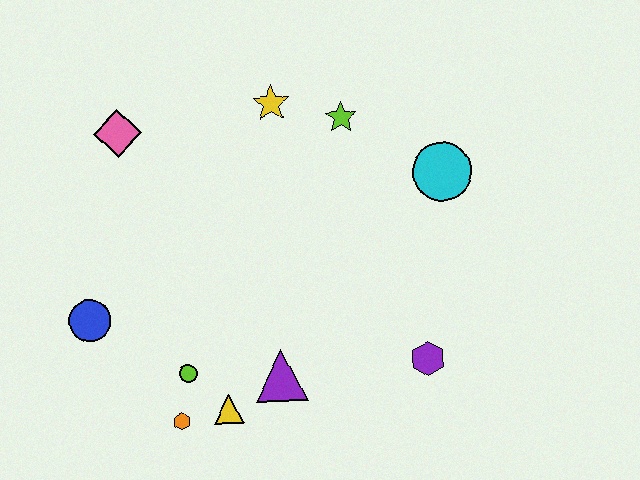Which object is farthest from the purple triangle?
The pink diamond is farthest from the purple triangle.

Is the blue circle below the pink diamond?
Yes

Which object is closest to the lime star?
The yellow star is closest to the lime star.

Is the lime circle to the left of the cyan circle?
Yes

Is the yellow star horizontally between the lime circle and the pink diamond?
No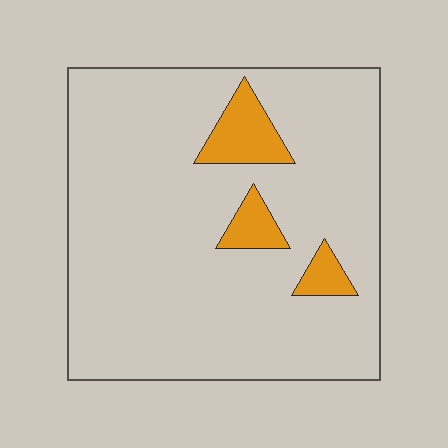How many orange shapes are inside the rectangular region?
3.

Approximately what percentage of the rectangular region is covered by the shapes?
Approximately 10%.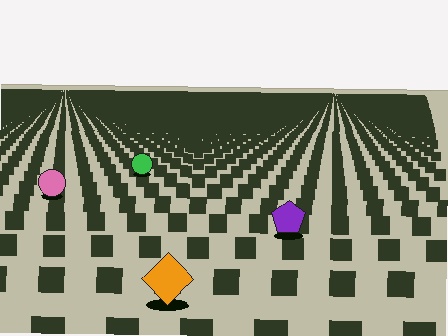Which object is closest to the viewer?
The orange diamond is closest. The texture marks near it are larger and more spread out.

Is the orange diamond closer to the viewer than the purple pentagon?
Yes. The orange diamond is closer — you can tell from the texture gradient: the ground texture is coarser near it.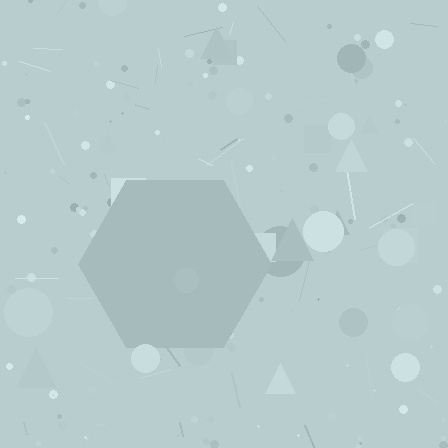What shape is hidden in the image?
A hexagon is hidden in the image.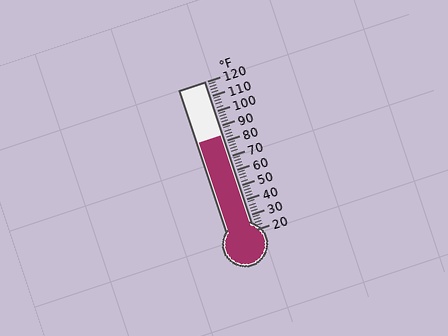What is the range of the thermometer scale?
The thermometer scale ranges from 20°F to 120°F.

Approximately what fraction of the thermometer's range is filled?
The thermometer is filled to approximately 65% of its range.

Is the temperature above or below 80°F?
The temperature is above 80°F.